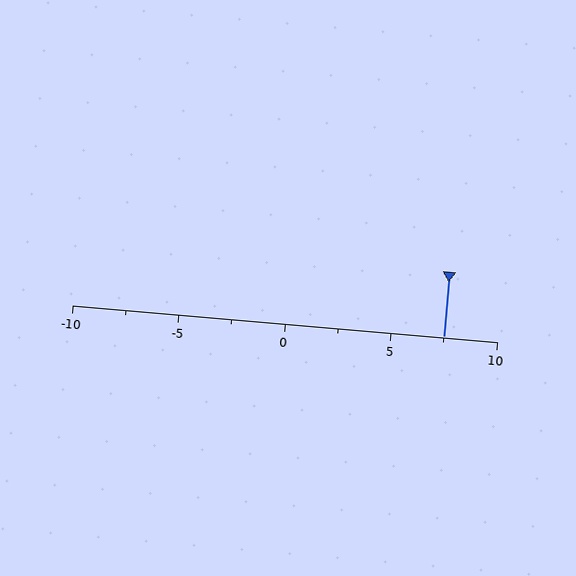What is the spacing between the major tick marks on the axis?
The major ticks are spaced 5 apart.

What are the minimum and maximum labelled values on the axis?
The axis runs from -10 to 10.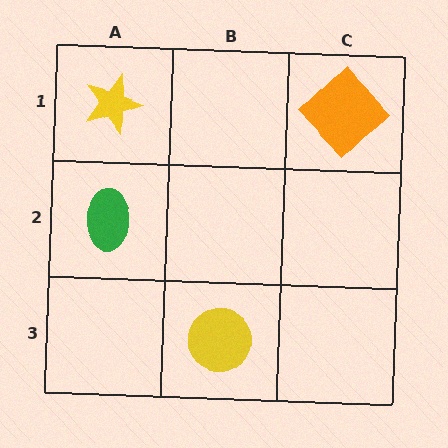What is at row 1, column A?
A yellow star.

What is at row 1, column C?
An orange diamond.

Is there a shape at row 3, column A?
No, that cell is empty.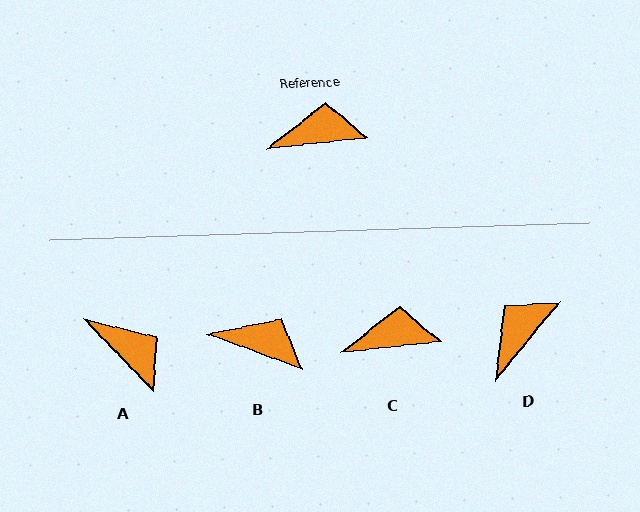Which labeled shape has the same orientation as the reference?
C.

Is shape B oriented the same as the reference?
No, it is off by about 27 degrees.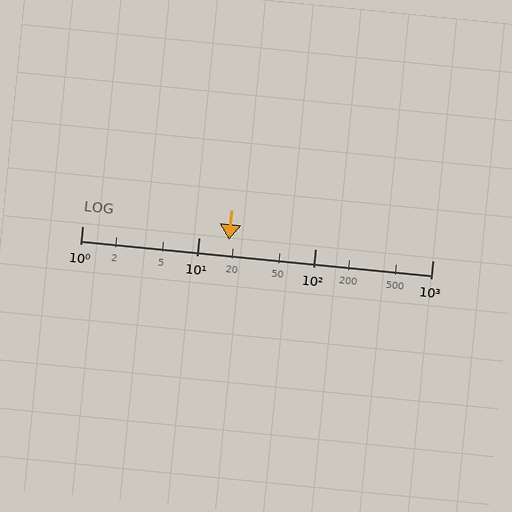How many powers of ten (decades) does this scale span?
The scale spans 3 decades, from 1 to 1000.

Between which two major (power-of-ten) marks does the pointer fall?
The pointer is between 10 and 100.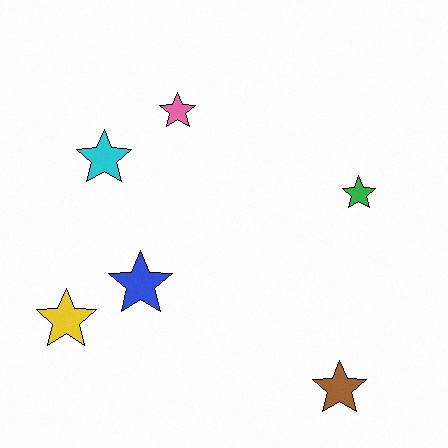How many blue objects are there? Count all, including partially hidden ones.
There is 1 blue object.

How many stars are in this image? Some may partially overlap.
There are 6 stars.